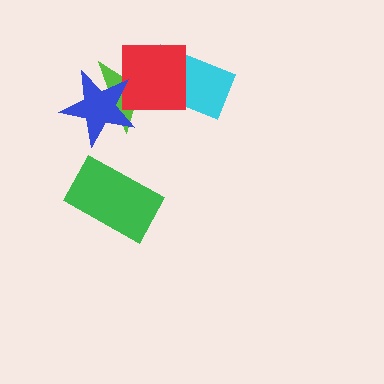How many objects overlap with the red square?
3 objects overlap with the red square.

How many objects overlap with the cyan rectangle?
2 objects overlap with the cyan rectangle.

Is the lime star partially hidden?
Yes, it is partially covered by another shape.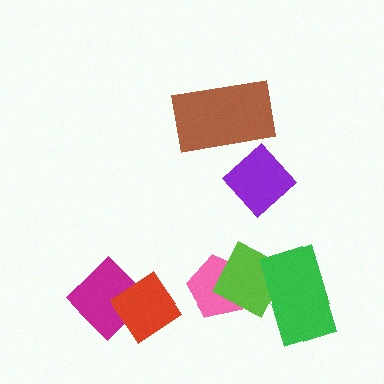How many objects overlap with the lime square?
2 objects overlap with the lime square.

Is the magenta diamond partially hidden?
Yes, it is partially covered by another shape.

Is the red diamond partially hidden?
No, no other shape covers it.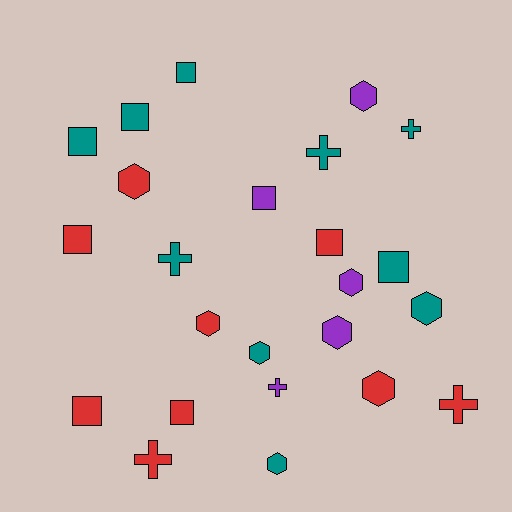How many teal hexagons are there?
There are 3 teal hexagons.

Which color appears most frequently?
Teal, with 10 objects.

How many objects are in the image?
There are 24 objects.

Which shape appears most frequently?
Hexagon, with 9 objects.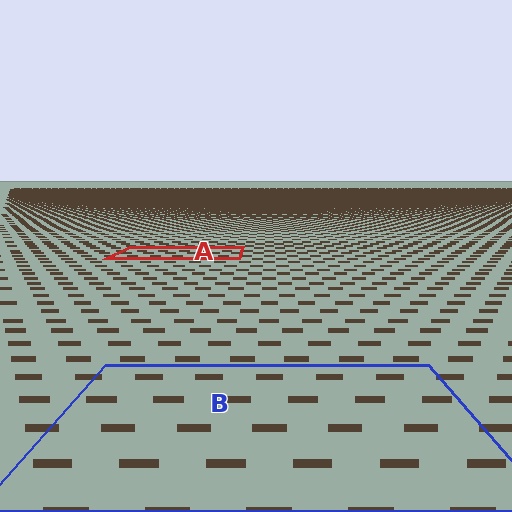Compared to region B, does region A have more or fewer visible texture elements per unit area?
Region A has more texture elements per unit area — they are packed more densely because it is farther away.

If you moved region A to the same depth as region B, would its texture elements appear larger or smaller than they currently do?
They would appear larger. At a closer depth, the same texture elements are projected at a bigger on-screen size.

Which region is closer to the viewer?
Region B is closer. The texture elements there are larger and more spread out.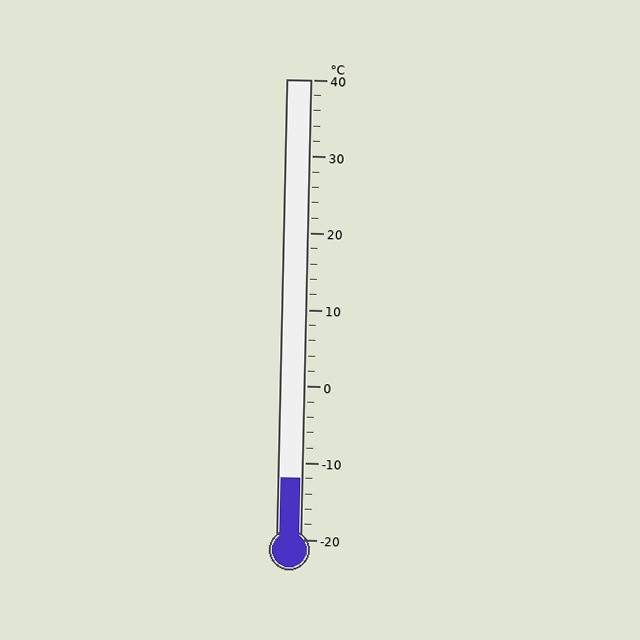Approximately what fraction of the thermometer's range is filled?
The thermometer is filled to approximately 15% of its range.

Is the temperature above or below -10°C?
The temperature is below -10°C.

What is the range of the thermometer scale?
The thermometer scale ranges from -20°C to 40°C.